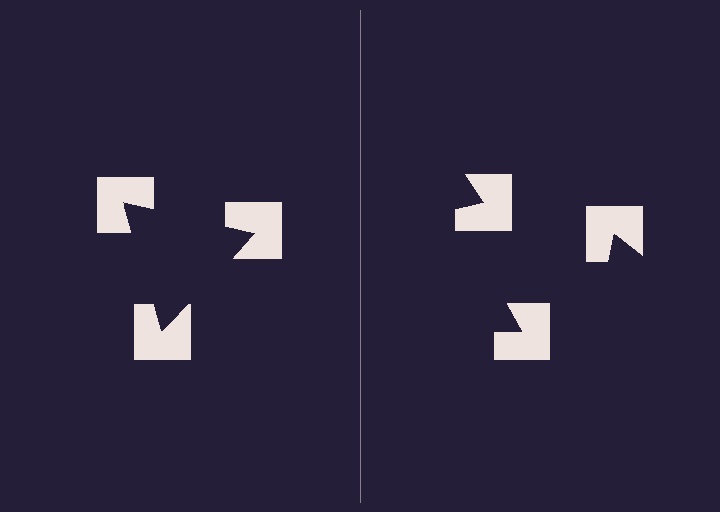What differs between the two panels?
The notched squares are positioned identically on both sides; only the wedge orientations differ. On the left they align to a triangle; on the right they are misaligned.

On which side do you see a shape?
An illusory triangle appears on the left side. On the right side the wedge cuts are rotated, so no coherent shape forms.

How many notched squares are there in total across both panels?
6 — 3 on each side.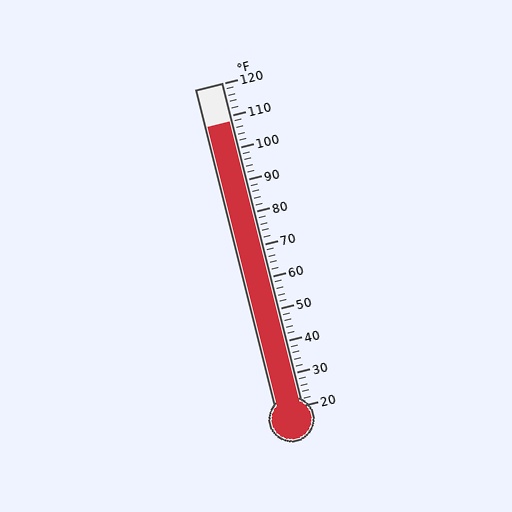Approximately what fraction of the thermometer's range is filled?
The thermometer is filled to approximately 90% of its range.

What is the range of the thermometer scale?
The thermometer scale ranges from 20°F to 120°F.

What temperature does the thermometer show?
The thermometer shows approximately 108°F.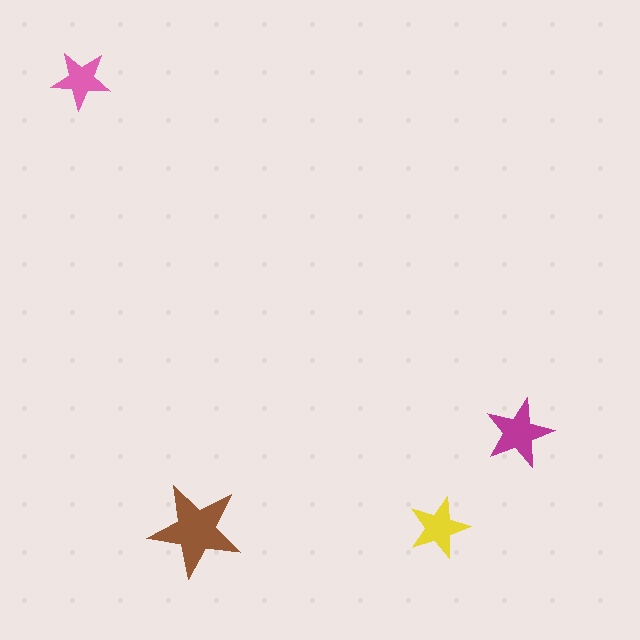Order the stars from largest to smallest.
the brown one, the magenta one, the yellow one, the pink one.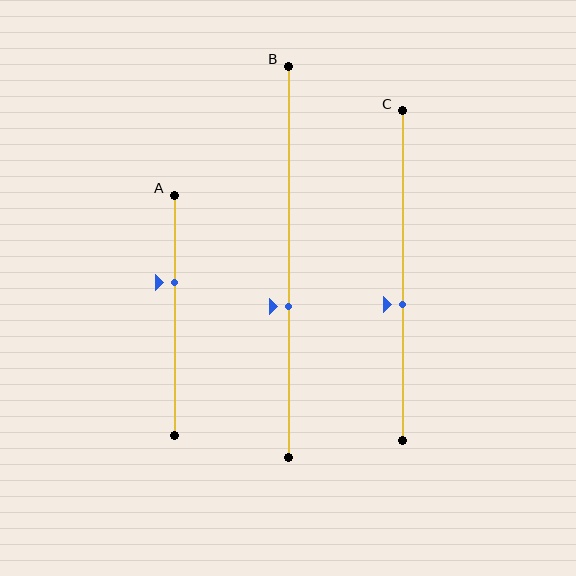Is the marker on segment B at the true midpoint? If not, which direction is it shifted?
No, the marker on segment B is shifted downward by about 11% of the segment length.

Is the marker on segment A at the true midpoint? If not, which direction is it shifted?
No, the marker on segment A is shifted upward by about 14% of the segment length.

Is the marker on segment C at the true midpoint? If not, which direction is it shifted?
No, the marker on segment C is shifted downward by about 9% of the segment length.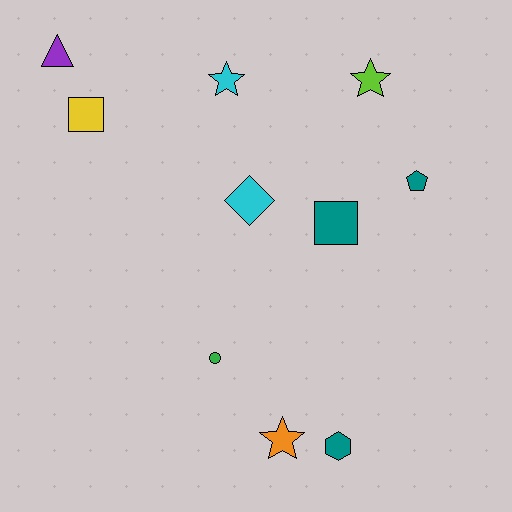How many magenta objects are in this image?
There are no magenta objects.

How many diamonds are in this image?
There is 1 diamond.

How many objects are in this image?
There are 10 objects.